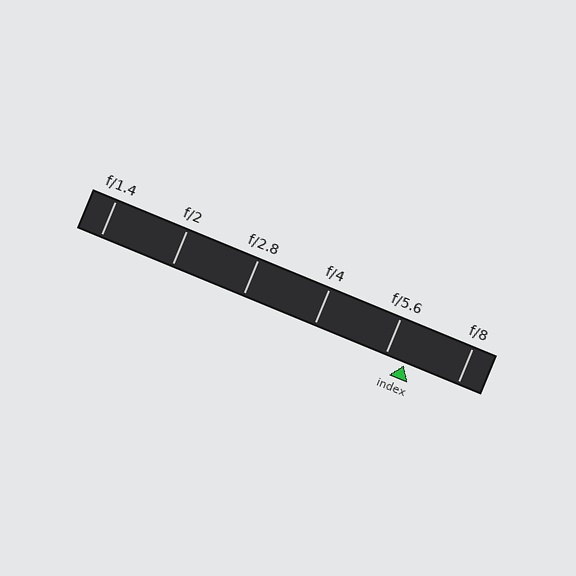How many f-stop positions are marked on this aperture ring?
There are 6 f-stop positions marked.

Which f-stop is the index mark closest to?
The index mark is closest to f/5.6.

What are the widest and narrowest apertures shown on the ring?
The widest aperture shown is f/1.4 and the narrowest is f/8.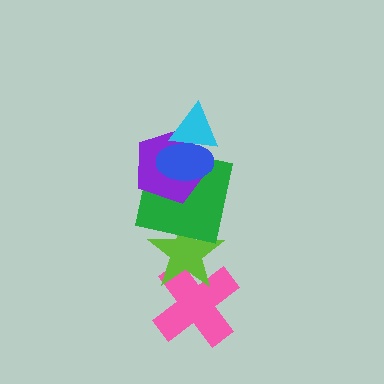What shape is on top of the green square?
The purple pentagon is on top of the green square.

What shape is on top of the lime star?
The green square is on top of the lime star.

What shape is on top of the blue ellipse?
The cyan triangle is on top of the blue ellipse.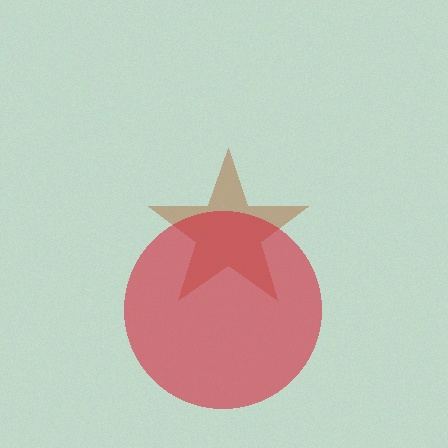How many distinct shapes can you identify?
There are 2 distinct shapes: a brown star, a red circle.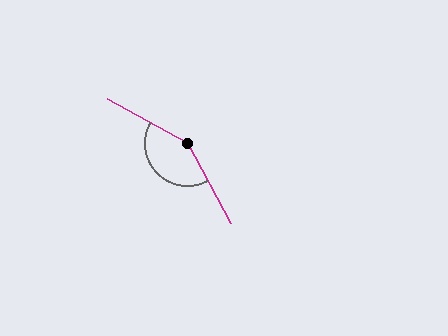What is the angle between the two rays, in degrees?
Approximately 147 degrees.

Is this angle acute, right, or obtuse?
It is obtuse.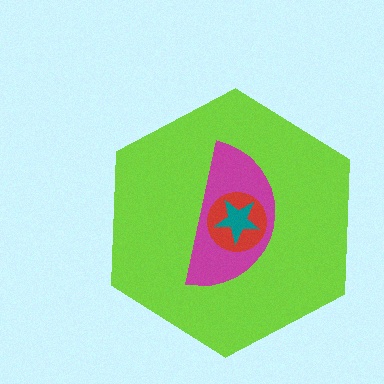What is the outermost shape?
The lime hexagon.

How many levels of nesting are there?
4.